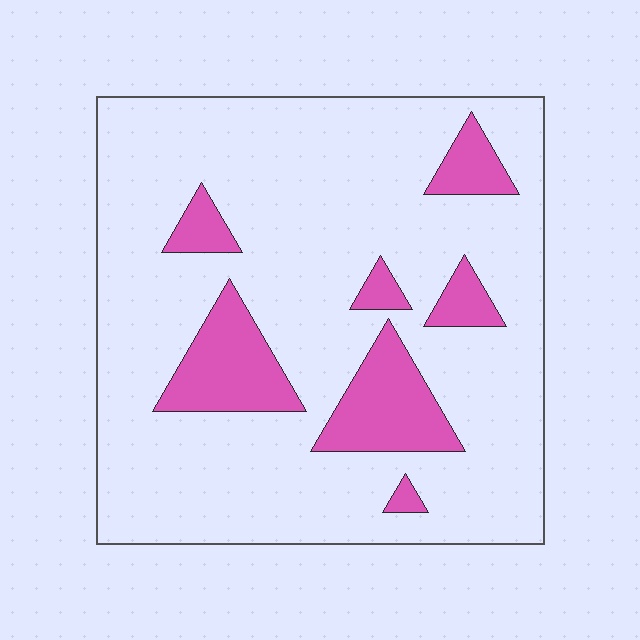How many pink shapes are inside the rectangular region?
7.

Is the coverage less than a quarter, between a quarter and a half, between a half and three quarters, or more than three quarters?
Less than a quarter.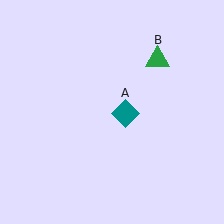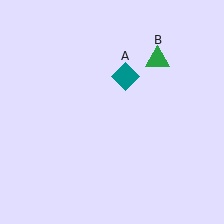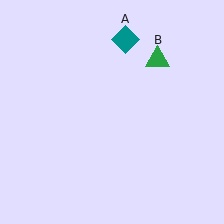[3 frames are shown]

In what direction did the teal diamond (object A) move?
The teal diamond (object A) moved up.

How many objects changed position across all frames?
1 object changed position: teal diamond (object A).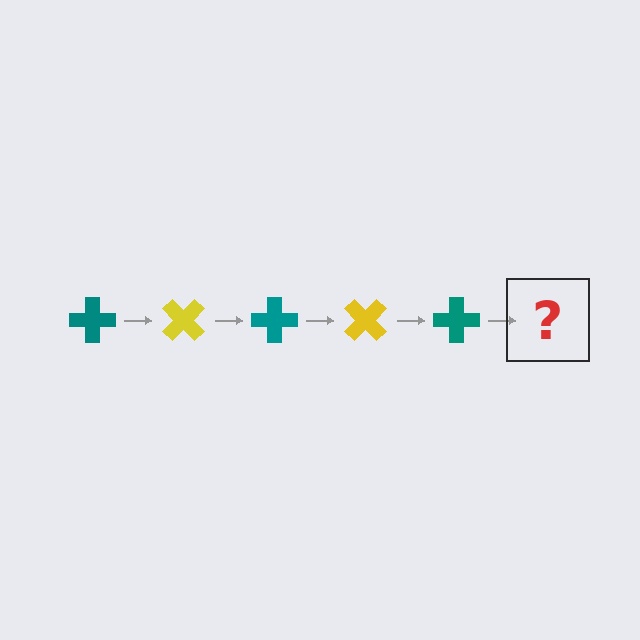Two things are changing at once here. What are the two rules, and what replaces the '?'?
The two rules are that it rotates 45 degrees each step and the color cycles through teal and yellow. The '?' should be a yellow cross, rotated 225 degrees from the start.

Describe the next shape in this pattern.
It should be a yellow cross, rotated 225 degrees from the start.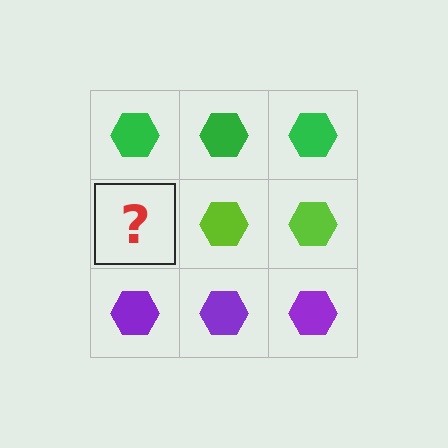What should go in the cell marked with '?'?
The missing cell should contain a lime hexagon.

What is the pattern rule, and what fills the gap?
The rule is that each row has a consistent color. The gap should be filled with a lime hexagon.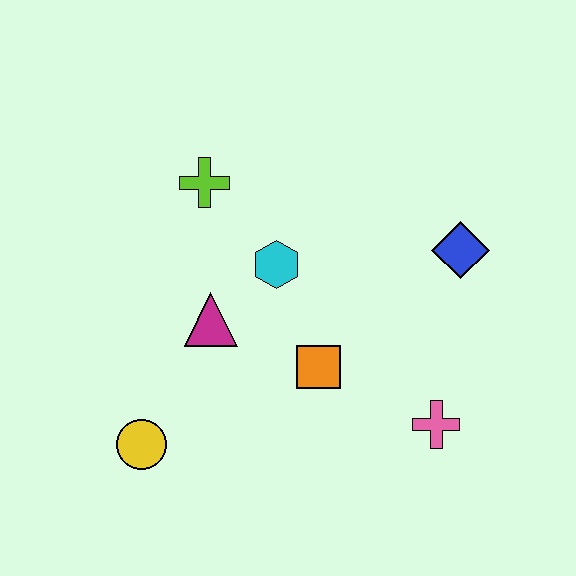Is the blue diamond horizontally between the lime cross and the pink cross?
No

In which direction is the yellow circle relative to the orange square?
The yellow circle is to the left of the orange square.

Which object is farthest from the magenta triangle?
The blue diamond is farthest from the magenta triangle.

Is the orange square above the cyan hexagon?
No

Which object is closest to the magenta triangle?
The cyan hexagon is closest to the magenta triangle.